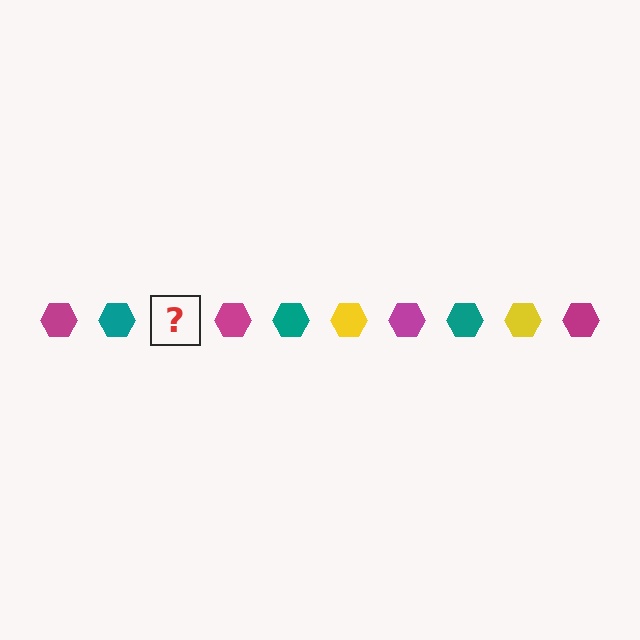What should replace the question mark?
The question mark should be replaced with a yellow hexagon.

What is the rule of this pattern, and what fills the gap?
The rule is that the pattern cycles through magenta, teal, yellow hexagons. The gap should be filled with a yellow hexagon.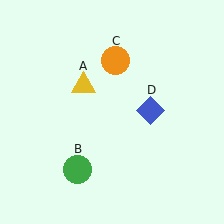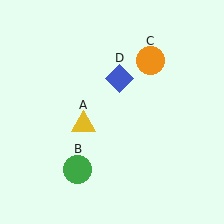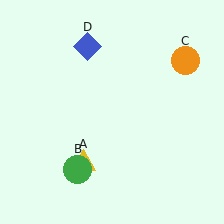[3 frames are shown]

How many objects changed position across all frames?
3 objects changed position: yellow triangle (object A), orange circle (object C), blue diamond (object D).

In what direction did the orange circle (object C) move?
The orange circle (object C) moved right.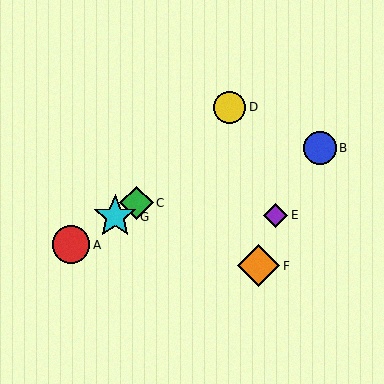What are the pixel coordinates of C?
Object C is at (137, 203).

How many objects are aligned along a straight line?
3 objects (A, C, G) are aligned along a straight line.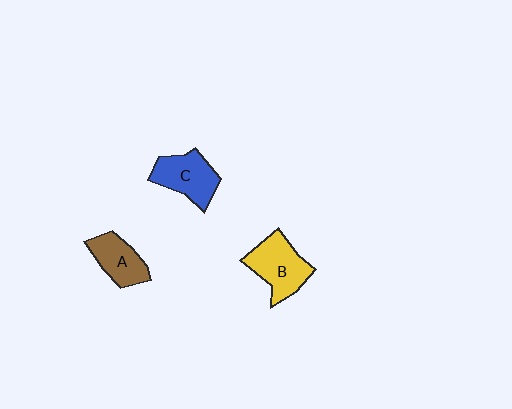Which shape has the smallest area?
Shape A (brown).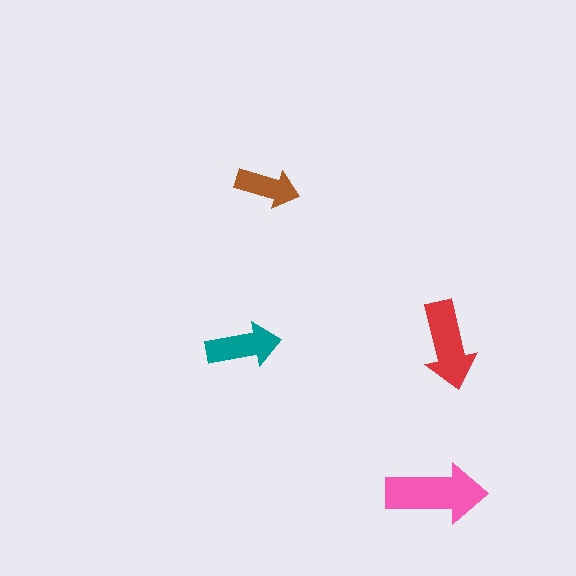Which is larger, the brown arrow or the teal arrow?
The teal one.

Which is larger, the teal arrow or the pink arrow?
The pink one.